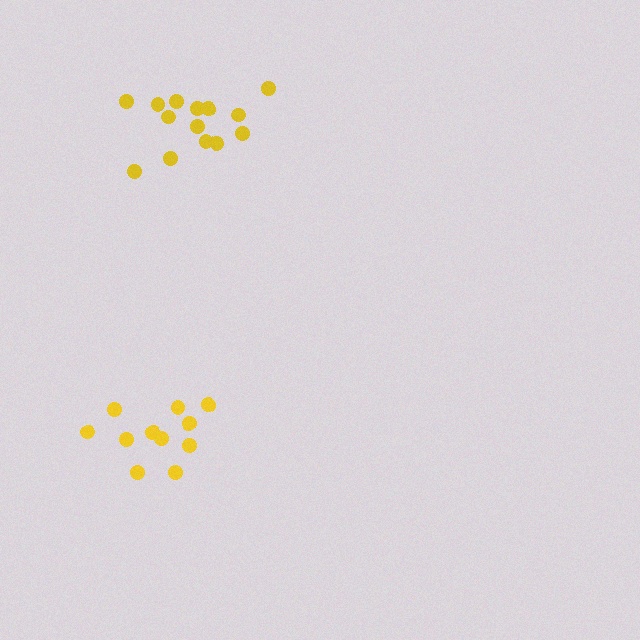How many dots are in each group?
Group 1: 14 dots, Group 2: 11 dots (25 total).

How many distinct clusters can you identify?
There are 2 distinct clusters.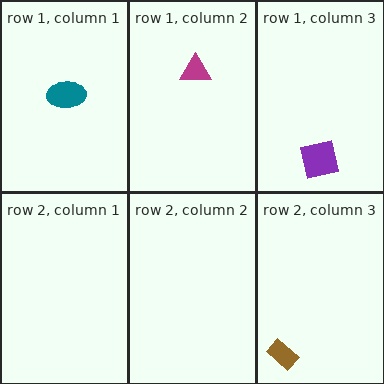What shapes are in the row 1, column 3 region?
The purple square.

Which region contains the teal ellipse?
The row 1, column 1 region.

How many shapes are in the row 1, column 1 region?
1.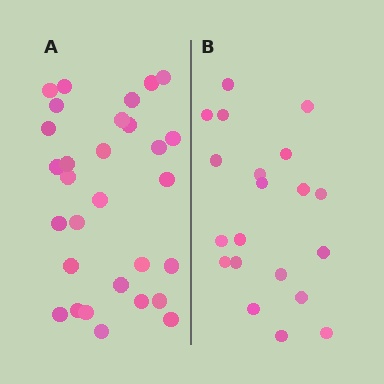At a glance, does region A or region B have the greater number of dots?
Region A (the left region) has more dots.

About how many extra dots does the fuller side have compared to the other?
Region A has roughly 10 or so more dots than region B.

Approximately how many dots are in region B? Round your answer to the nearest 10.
About 20 dots.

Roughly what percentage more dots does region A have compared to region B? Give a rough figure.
About 50% more.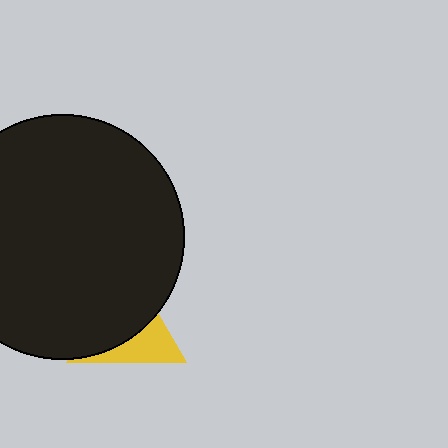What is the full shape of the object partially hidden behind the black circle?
The partially hidden object is a yellow triangle.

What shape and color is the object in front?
The object in front is a black circle.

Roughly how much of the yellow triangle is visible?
A small part of it is visible (roughly 38%).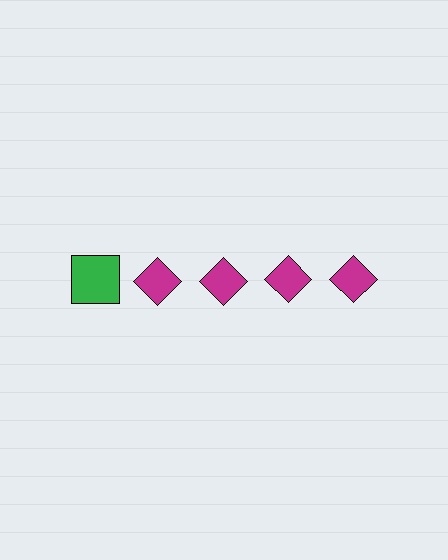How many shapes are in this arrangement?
There are 5 shapes arranged in a grid pattern.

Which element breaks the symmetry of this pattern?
The green square in the top row, leftmost column breaks the symmetry. All other shapes are magenta diamonds.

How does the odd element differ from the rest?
It differs in both color (green instead of magenta) and shape (square instead of diamond).